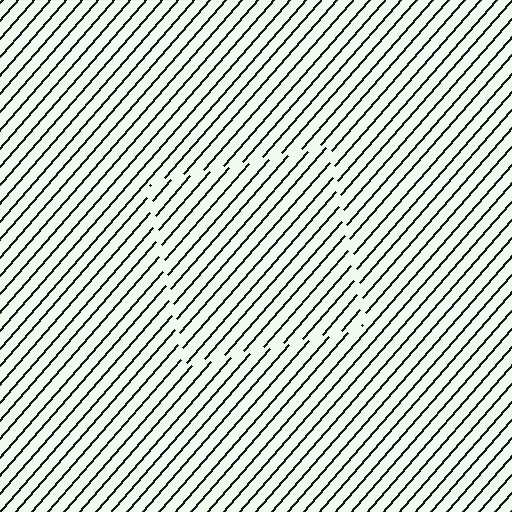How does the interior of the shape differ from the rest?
The interior of the shape contains the same grating, shifted by half a period — the contour is defined by the phase discontinuity where line-ends from the inner and outer gratings abut.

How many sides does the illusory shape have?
4 sides — the line-ends trace a square.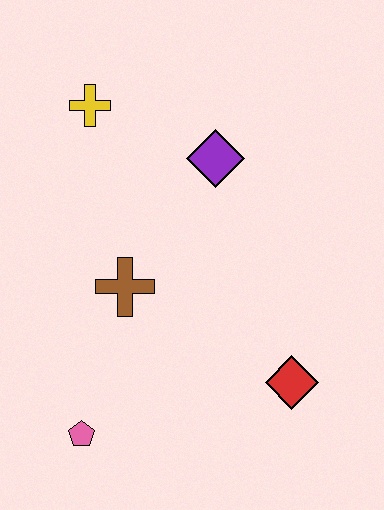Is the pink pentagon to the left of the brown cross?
Yes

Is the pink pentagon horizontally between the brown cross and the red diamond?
No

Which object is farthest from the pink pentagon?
The yellow cross is farthest from the pink pentagon.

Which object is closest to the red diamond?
The brown cross is closest to the red diamond.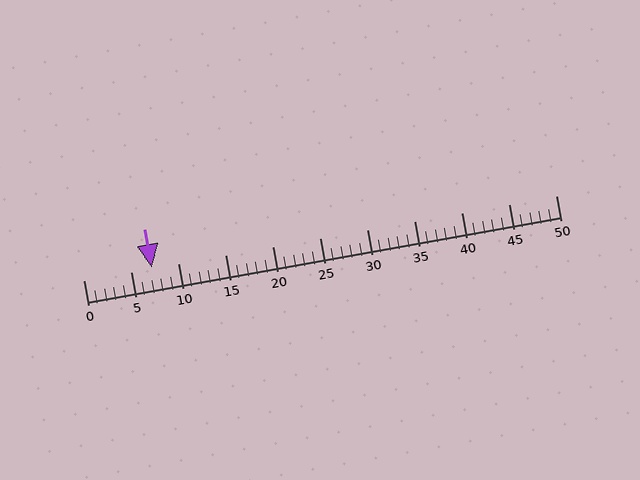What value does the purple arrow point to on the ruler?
The purple arrow points to approximately 7.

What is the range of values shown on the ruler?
The ruler shows values from 0 to 50.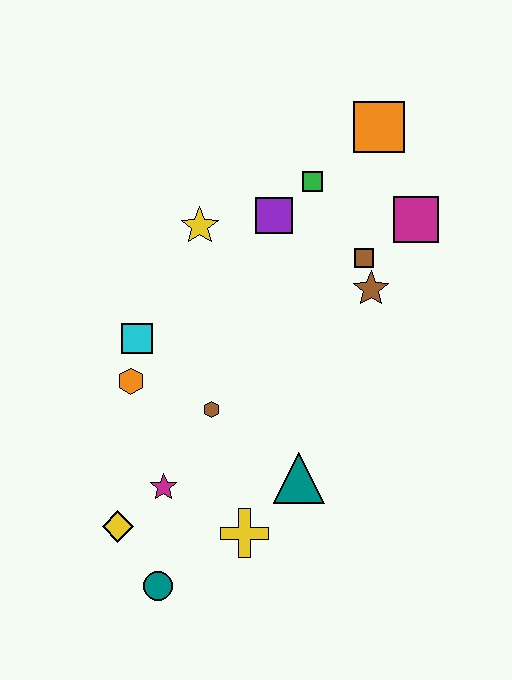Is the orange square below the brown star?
No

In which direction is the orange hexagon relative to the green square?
The orange hexagon is below the green square.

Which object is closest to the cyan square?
The orange hexagon is closest to the cyan square.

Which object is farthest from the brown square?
The teal circle is farthest from the brown square.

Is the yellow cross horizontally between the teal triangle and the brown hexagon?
Yes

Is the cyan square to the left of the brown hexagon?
Yes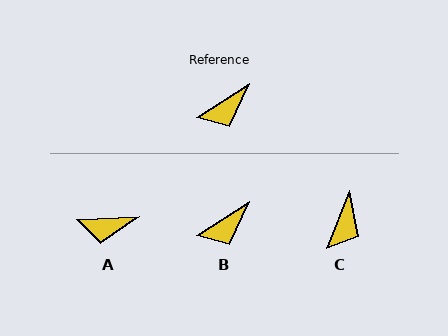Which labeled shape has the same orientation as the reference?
B.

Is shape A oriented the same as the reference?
No, it is off by about 29 degrees.